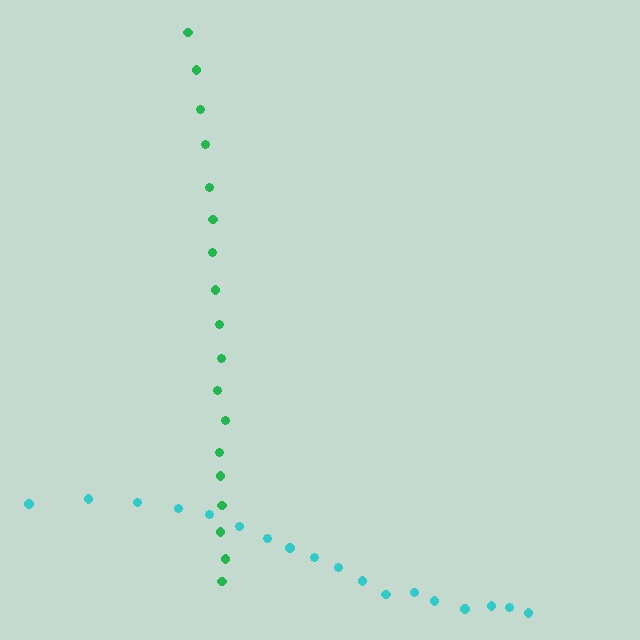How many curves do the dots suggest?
There are 2 distinct paths.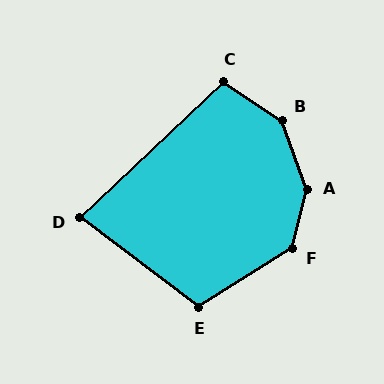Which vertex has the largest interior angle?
A, at approximately 146 degrees.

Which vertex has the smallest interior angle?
D, at approximately 80 degrees.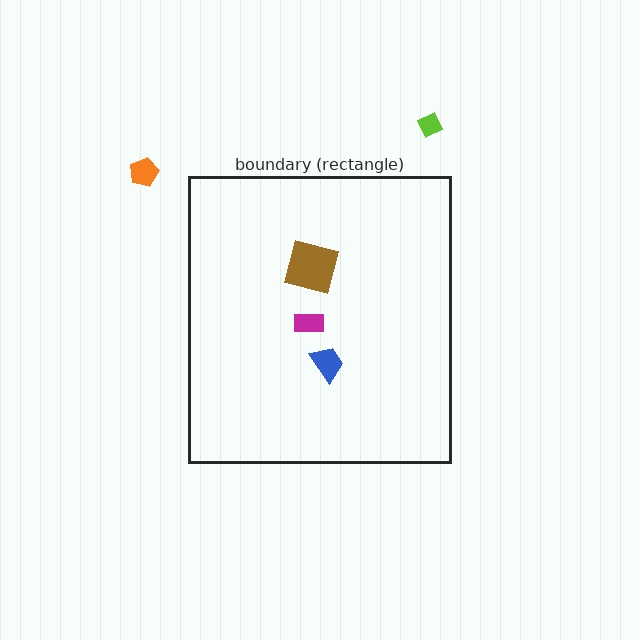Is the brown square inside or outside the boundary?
Inside.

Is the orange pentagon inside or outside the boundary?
Outside.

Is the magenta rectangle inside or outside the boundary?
Inside.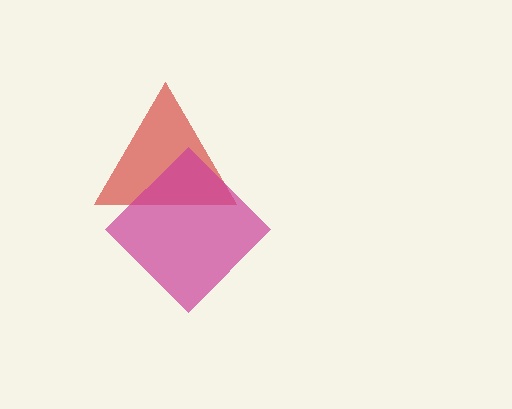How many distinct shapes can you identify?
There are 2 distinct shapes: a red triangle, a magenta diamond.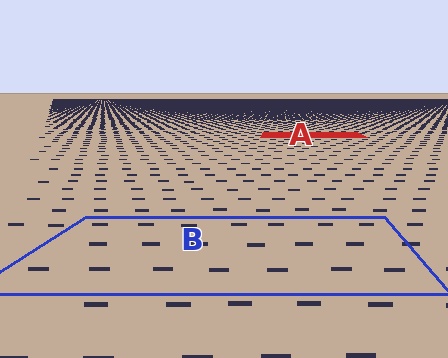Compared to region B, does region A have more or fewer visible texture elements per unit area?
Region A has more texture elements per unit area — they are packed more densely because it is farther away.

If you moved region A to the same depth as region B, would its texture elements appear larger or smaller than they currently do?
They would appear larger. At a closer depth, the same texture elements are projected at a bigger on-screen size.